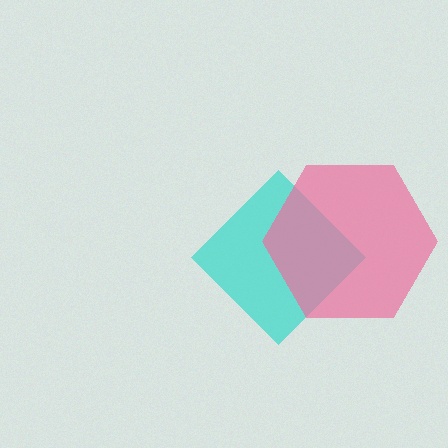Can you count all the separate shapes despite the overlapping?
Yes, there are 2 separate shapes.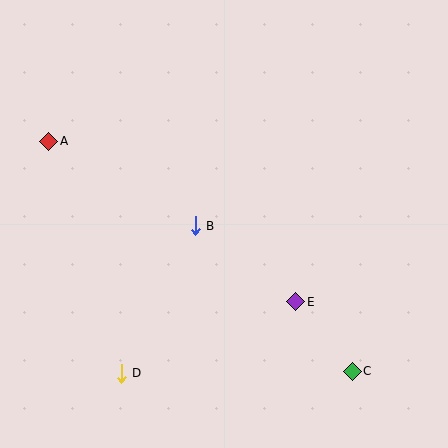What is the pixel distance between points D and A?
The distance between D and A is 243 pixels.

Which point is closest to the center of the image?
Point B at (195, 226) is closest to the center.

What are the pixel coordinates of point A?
Point A is at (49, 141).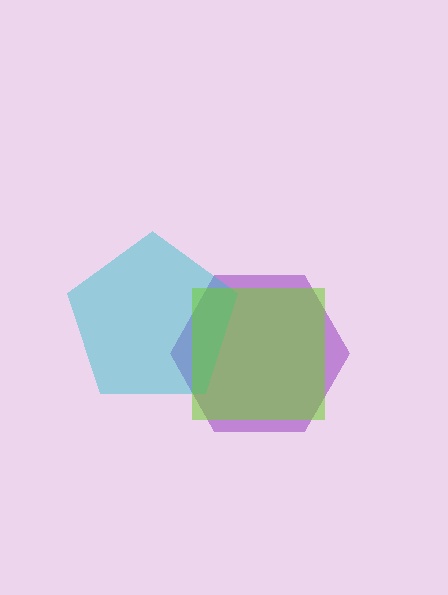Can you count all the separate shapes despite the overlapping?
Yes, there are 3 separate shapes.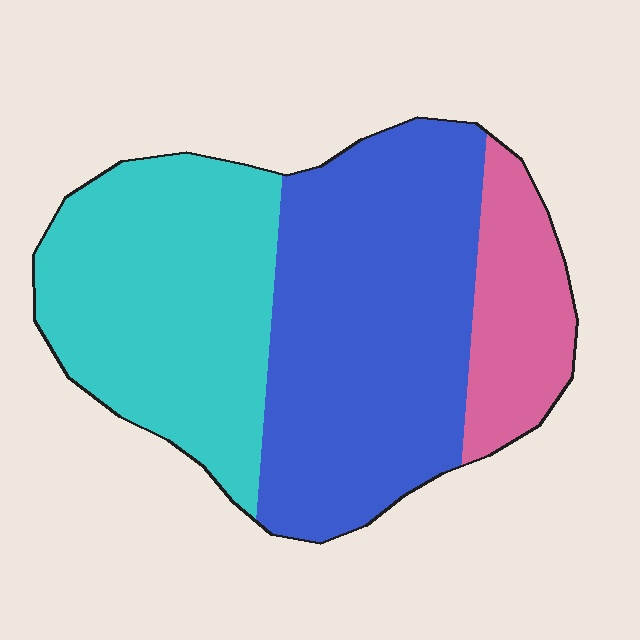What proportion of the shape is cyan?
Cyan covers 38% of the shape.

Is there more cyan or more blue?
Blue.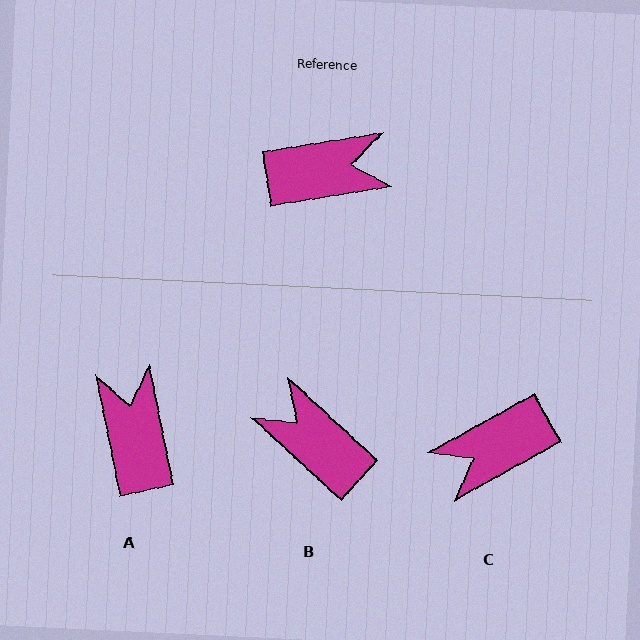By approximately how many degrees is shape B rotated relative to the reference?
Approximately 128 degrees counter-clockwise.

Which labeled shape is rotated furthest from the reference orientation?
C, about 160 degrees away.